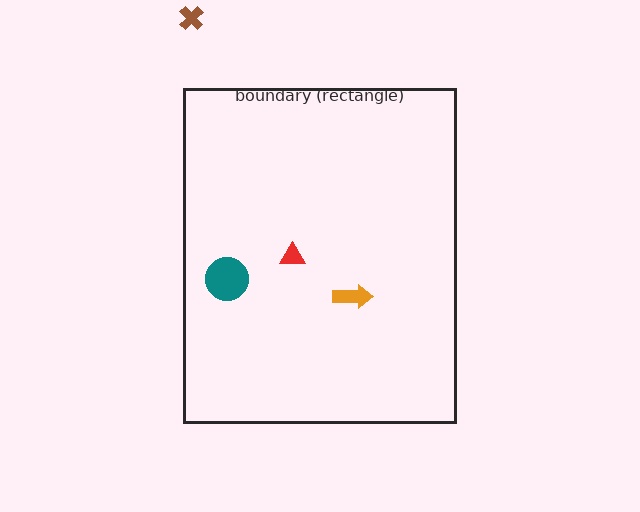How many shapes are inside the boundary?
3 inside, 1 outside.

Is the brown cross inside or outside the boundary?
Outside.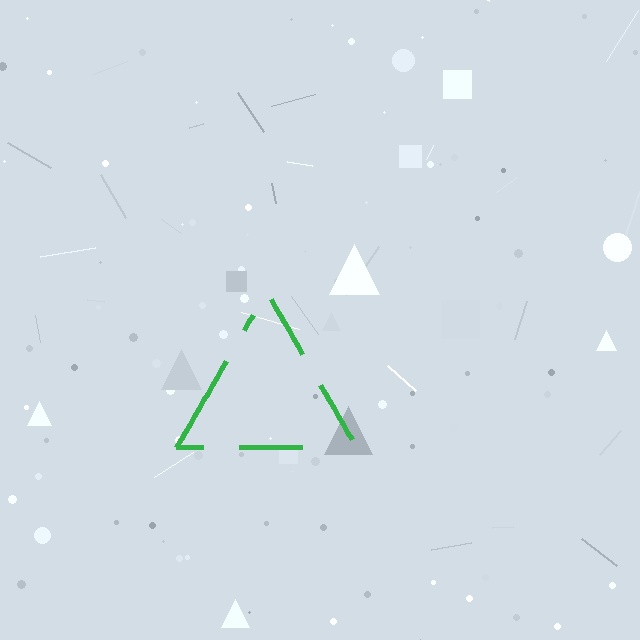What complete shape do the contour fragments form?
The contour fragments form a triangle.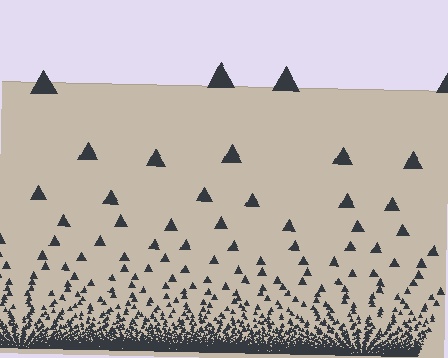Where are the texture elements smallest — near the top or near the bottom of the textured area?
Near the bottom.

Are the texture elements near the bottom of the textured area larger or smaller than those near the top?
Smaller. The gradient is inverted — elements near the bottom are smaller and denser.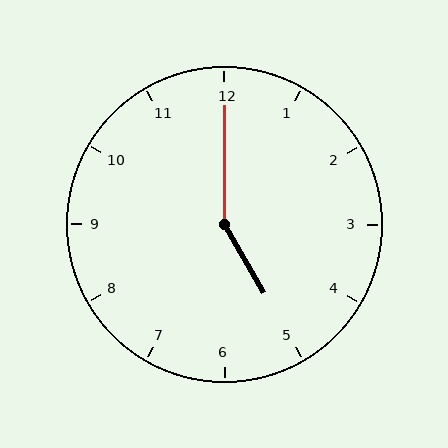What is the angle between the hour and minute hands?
Approximately 150 degrees.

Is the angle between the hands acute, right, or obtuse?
It is obtuse.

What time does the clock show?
5:00.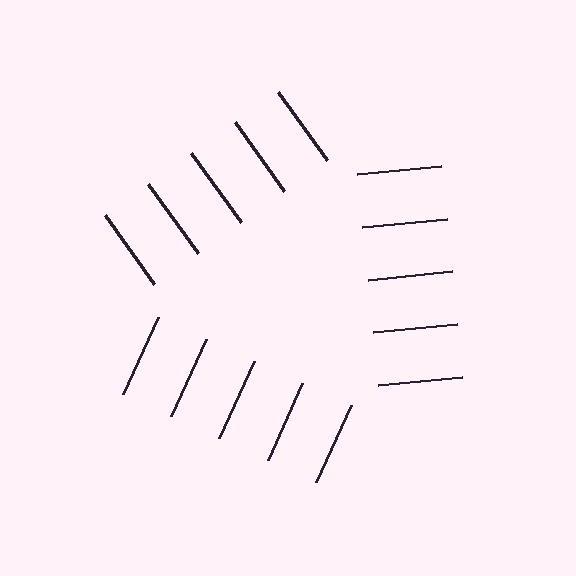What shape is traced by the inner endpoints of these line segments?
An illusory triangle — the line segments terminate on its edges but no continuous stroke is drawn.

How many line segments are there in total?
15 — 5 along each of the 3 edges.